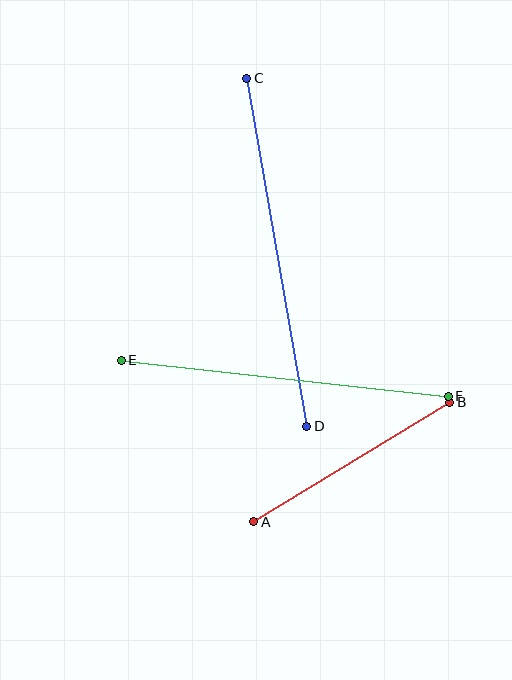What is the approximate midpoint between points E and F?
The midpoint is at approximately (285, 378) pixels.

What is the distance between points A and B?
The distance is approximately 229 pixels.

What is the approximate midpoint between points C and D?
The midpoint is at approximately (277, 252) pixels.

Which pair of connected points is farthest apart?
Points C and D are farthest apart.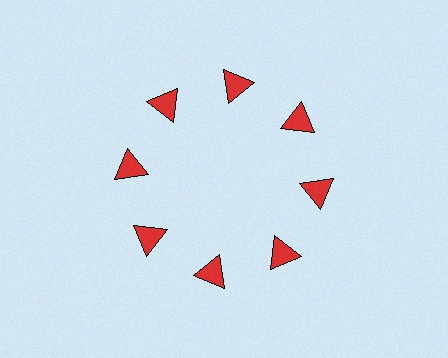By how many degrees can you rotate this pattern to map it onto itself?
The pattern maps onto itself every 45 degrees of rotation.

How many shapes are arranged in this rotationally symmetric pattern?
There are 8 shapes, arranged in 8 groups of 1.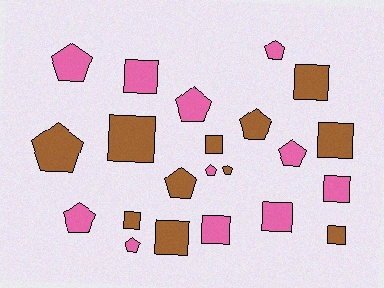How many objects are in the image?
There are 22 objects.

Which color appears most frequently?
Pink, with 11 objects.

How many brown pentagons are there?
There are 4 brown pentagons.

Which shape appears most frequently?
Square, with 11 objects.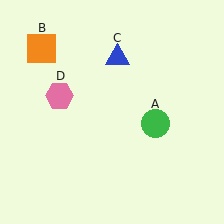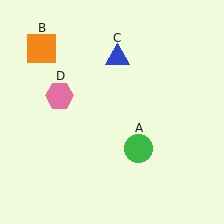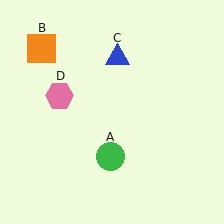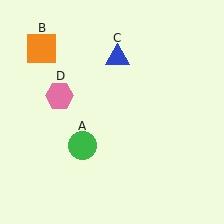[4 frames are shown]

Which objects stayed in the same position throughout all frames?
Orange square (object B) and blue triangle (object C) and pink hexagon (object D) remained stationary.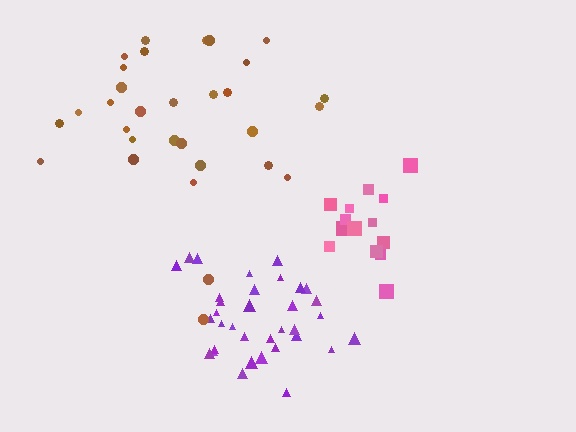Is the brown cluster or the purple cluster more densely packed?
Purple.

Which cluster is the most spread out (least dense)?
Brown.